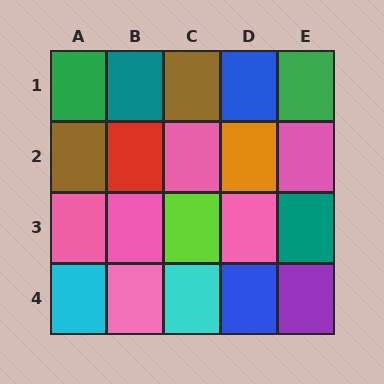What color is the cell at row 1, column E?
Green.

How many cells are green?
2 cells are green.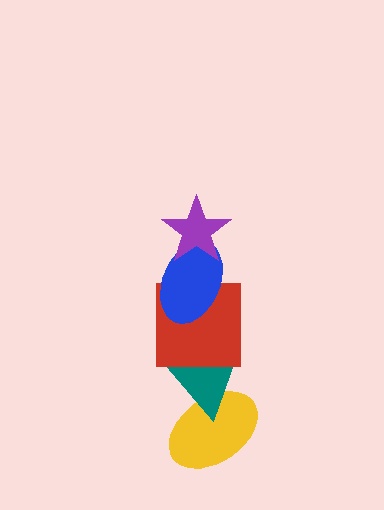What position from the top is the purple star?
The purple star is 1st from the top.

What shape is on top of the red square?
The blue ellipse is on top of the red square.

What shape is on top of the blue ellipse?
The purple star is on top of the blue ellipse.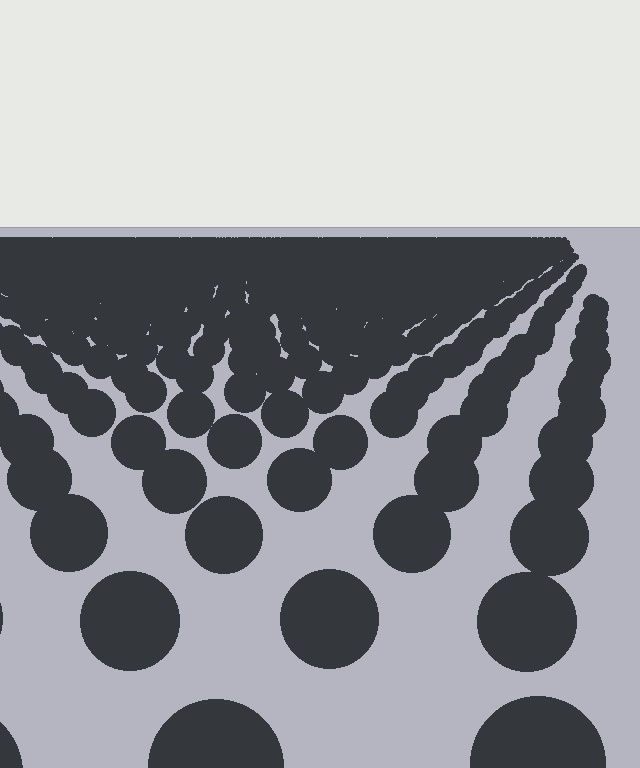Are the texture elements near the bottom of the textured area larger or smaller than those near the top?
Larger. Near the bottom, elements are closer to the viewer and appear at a bigger on-screen size.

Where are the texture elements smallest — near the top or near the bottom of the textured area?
Near the top.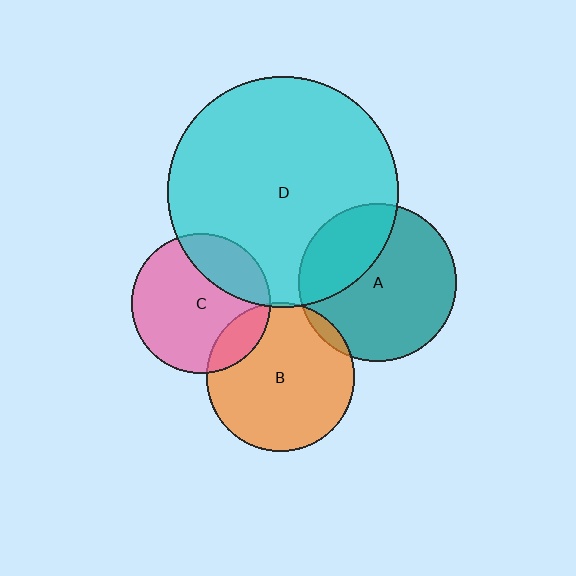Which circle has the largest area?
Circle D (cyan).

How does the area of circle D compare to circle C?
Approximately 2.7 times.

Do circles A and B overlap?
Yes.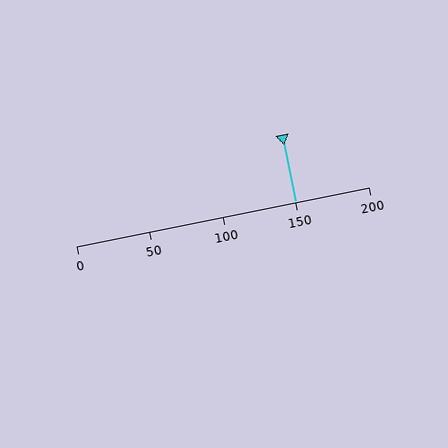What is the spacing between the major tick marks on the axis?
The major ticks are spaced 50 apart.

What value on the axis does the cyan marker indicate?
The marker indicates approximately 150.